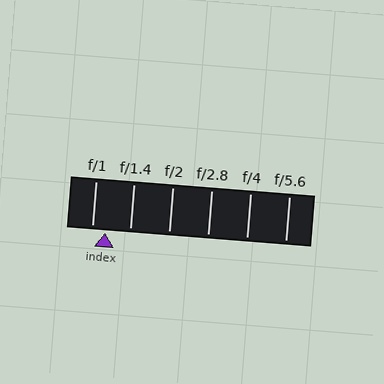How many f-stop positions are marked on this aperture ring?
There are 6 f-stop positions marked.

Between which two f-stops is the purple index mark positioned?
The index mark is between f/1 and f/1.4.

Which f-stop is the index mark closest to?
The index mark is closest to f/1.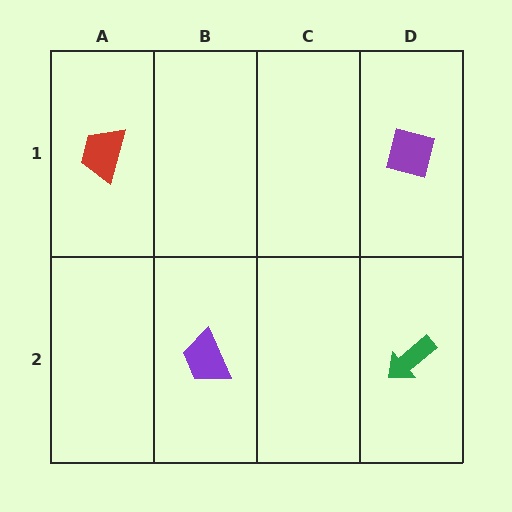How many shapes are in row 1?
2 shapes.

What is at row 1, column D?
A purple square.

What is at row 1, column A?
A red trapezoid.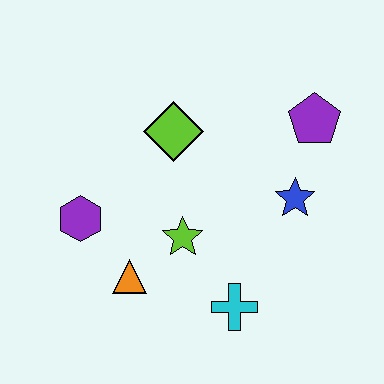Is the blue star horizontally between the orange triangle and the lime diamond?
No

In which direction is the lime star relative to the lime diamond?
The lime star is below the lime diamond.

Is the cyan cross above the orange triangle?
No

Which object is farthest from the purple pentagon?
The purple hexagon is farthest from the purple pentagon.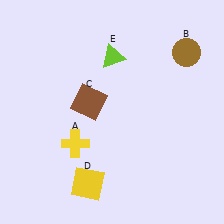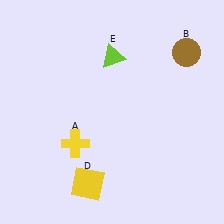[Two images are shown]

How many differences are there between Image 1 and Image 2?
There is 1 difference between the two images.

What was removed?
The brown square (C) was removed in Image 2.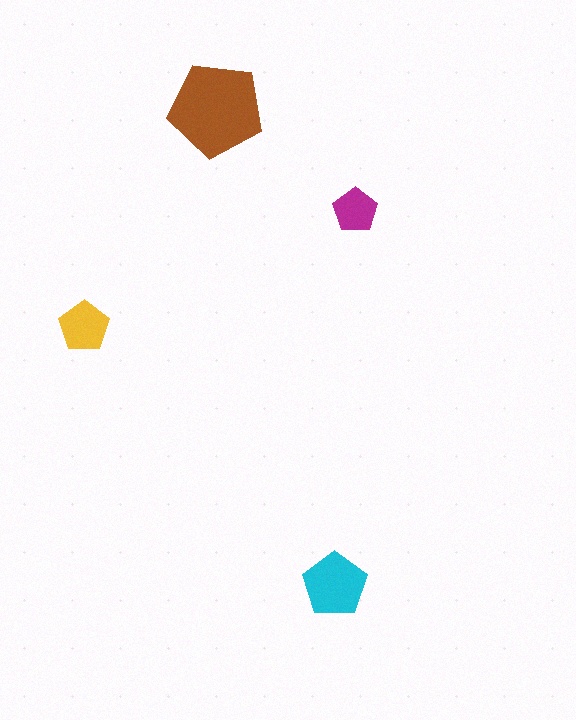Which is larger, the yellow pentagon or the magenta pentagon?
The yellow one.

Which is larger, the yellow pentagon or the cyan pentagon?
The cyan one.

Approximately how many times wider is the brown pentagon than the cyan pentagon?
About 1.5 times wider.